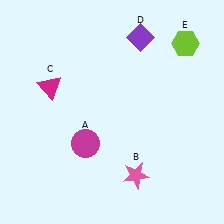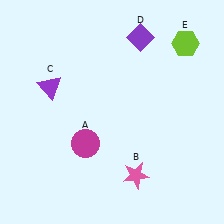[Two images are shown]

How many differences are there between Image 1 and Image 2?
There is 1 difference between the two images.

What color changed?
The triangle (C) changed from magenta in Image 1 to purple in Image 2.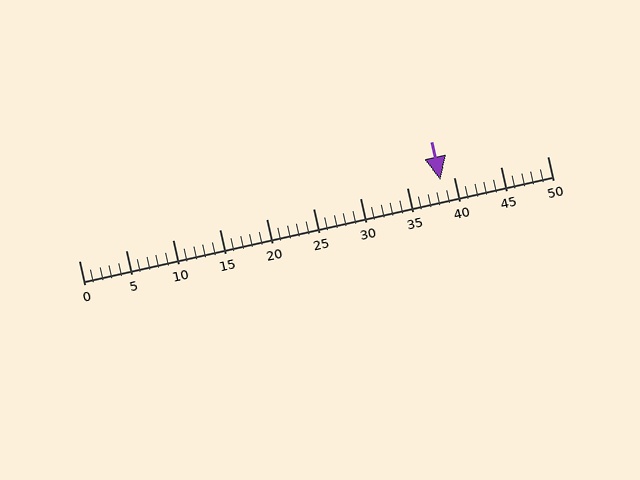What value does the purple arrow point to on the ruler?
The purple arrow points to approximately 39.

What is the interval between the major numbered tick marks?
The major tick marks are spaced 5 units apart.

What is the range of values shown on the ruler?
The ruler shows values from 0 to 50.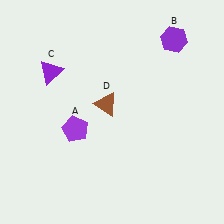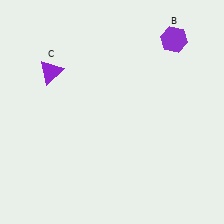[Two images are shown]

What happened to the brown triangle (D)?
The brown triangle (D) was removed in Image 2. It was in the top-left area of Image 1.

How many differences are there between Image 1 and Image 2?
There are 2 differences between the two images.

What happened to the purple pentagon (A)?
The purple pentagon (A) was removed in Image 2. It was in the bottom-left area of Image 1.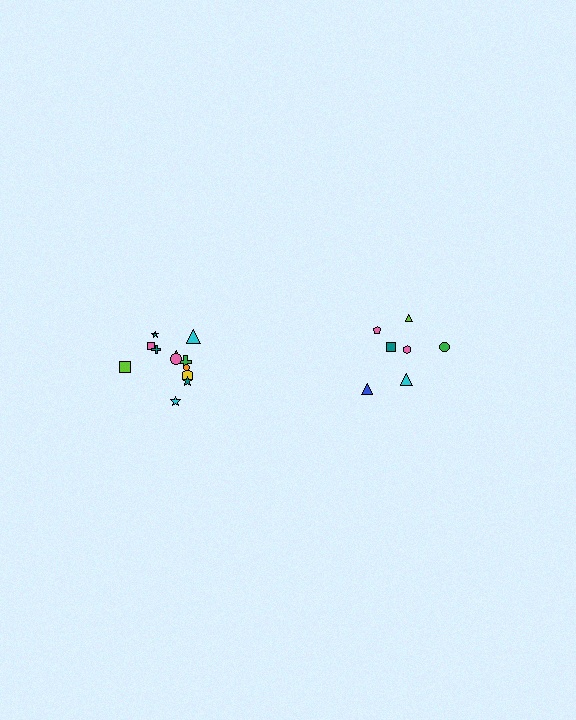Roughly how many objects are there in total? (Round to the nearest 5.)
Roughly 20 objects in total.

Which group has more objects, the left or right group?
The left group.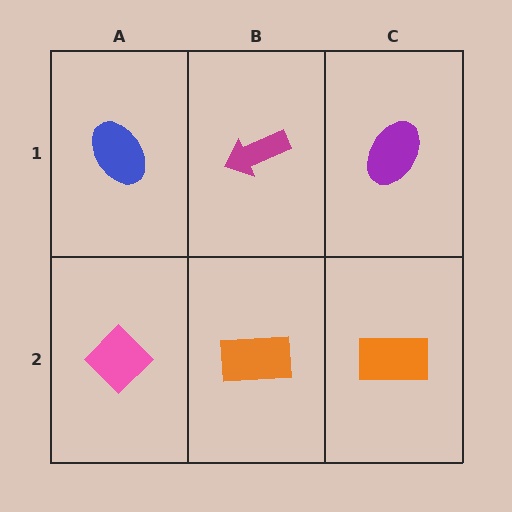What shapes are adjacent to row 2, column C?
A purple ellipse (row 1, column C), an orange rectangle (row 2, column B).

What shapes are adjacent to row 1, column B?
An orange rectangle (row 2, column B), a blue ellipse (row 1, column A), a purple ellipse (row 1, column C).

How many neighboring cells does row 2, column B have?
3.